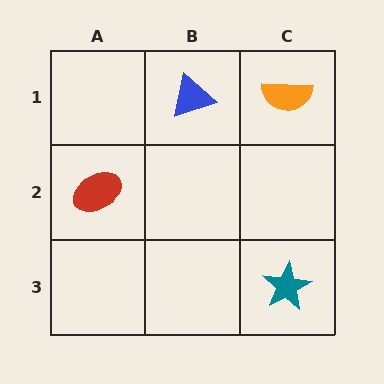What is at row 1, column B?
A blue triangle.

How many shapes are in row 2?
1 shape.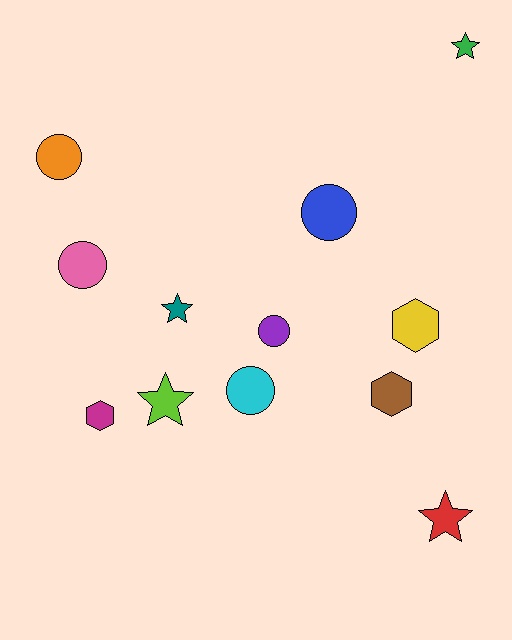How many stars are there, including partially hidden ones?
There are 4 stars.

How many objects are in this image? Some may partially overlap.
There are 12 objects.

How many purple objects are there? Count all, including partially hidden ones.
There is 1 purple object.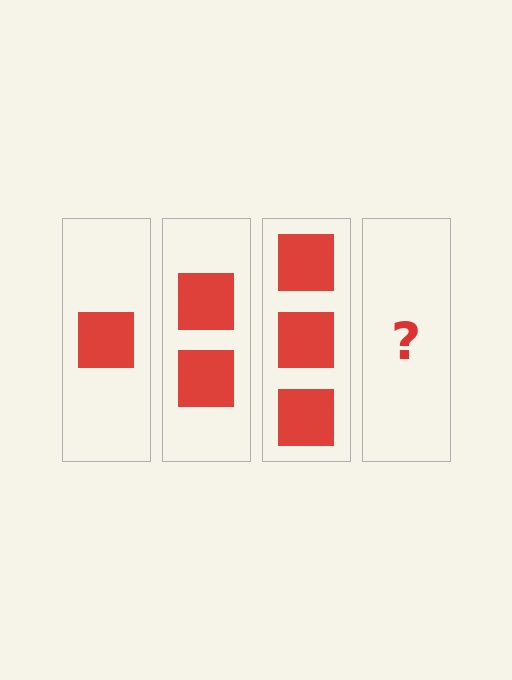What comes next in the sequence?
The next element should be 4 squares.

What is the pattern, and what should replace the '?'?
The pattern is that each step adds one more square. The '?' should be 4 squares.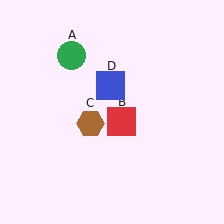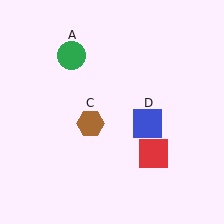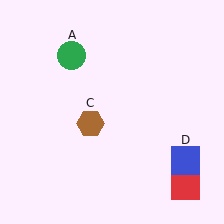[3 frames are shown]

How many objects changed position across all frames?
2 objects changed position: red square (object B), blue square (object D).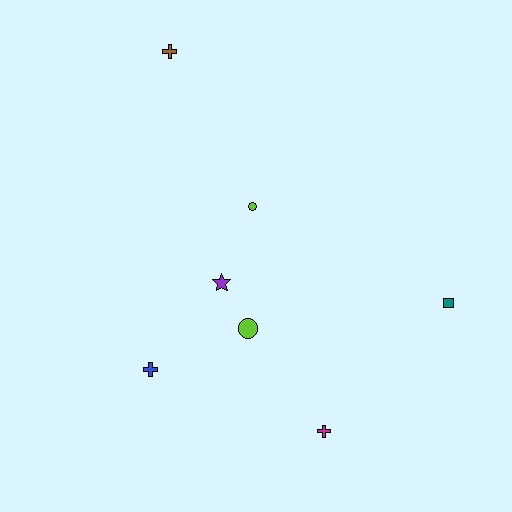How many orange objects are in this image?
There are no orange objects.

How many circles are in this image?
There are 2 circles.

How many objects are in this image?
There are 7 objects.